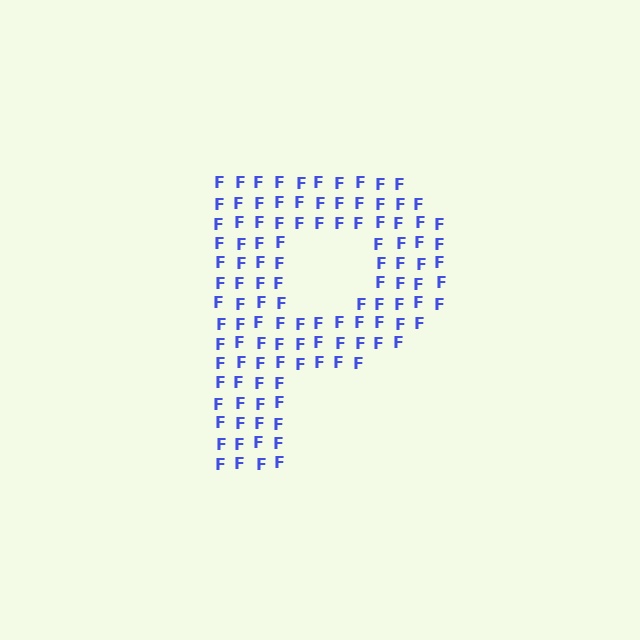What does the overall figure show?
The overall figure shows the letter P.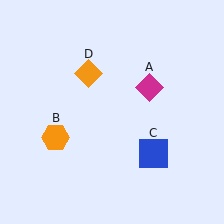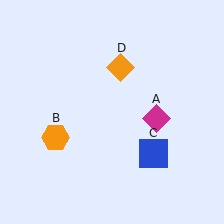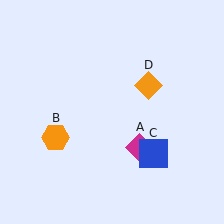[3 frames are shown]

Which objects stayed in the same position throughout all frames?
Orange hexagon (object B) and blue square (object C) remained stationary.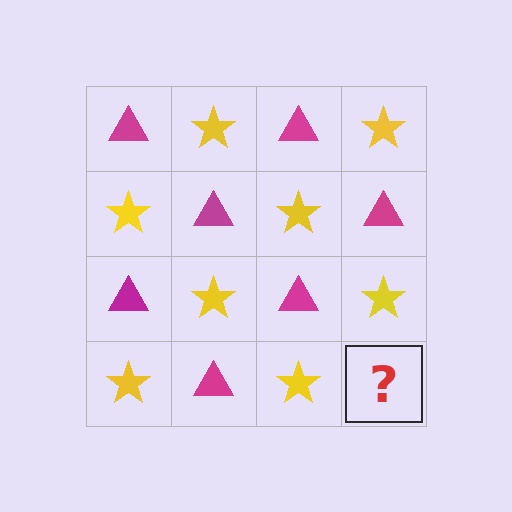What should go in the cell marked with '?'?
The missing cell should contain a magenta triangle.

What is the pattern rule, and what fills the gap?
The rule is that it alternates magenta triangle and yellow star in a checkerboard pattern. The gap should be filled with a magenta triangle.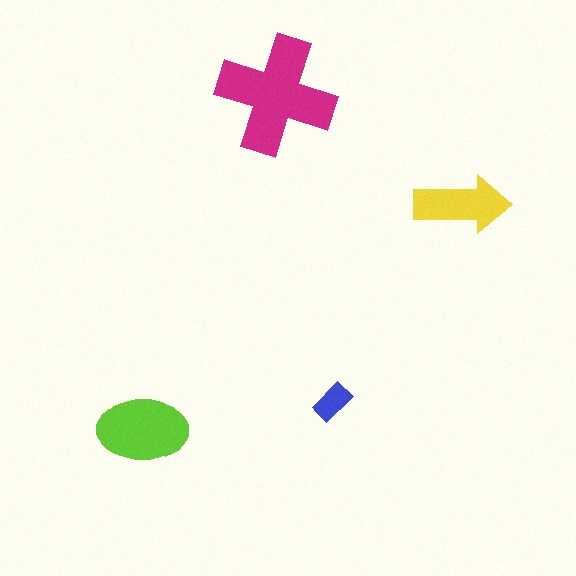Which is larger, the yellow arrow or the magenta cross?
The magenta cross.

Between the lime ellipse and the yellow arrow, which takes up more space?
The lime ellipse.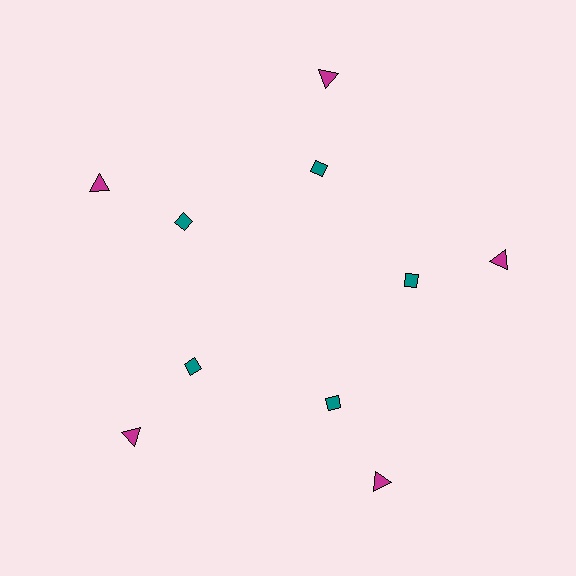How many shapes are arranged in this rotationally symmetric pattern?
There are 10 shapes, arranged in 5 groups of 2.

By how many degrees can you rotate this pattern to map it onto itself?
The pattern maps onto itself every 72 degrees of rotation.